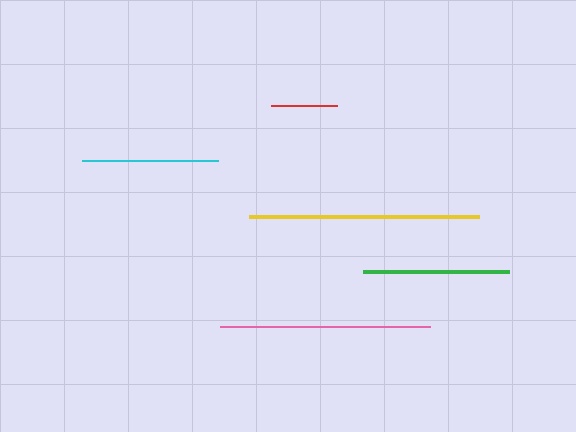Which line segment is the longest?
The yellow line is the longest at approximately 230 pixels.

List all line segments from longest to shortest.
From longest to shortest: yellow, pink, green, cyan, red.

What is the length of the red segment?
The red segment is approximately 66 pixels long.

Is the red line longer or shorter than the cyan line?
The cyan line is longer than the red line.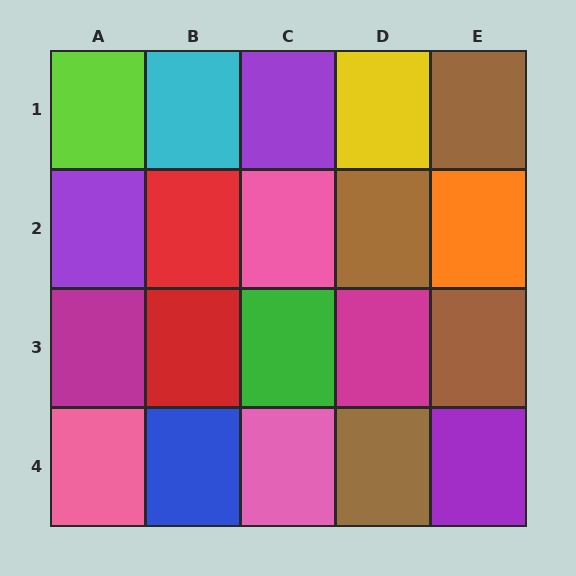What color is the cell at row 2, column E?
Orange.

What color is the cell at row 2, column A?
Purple.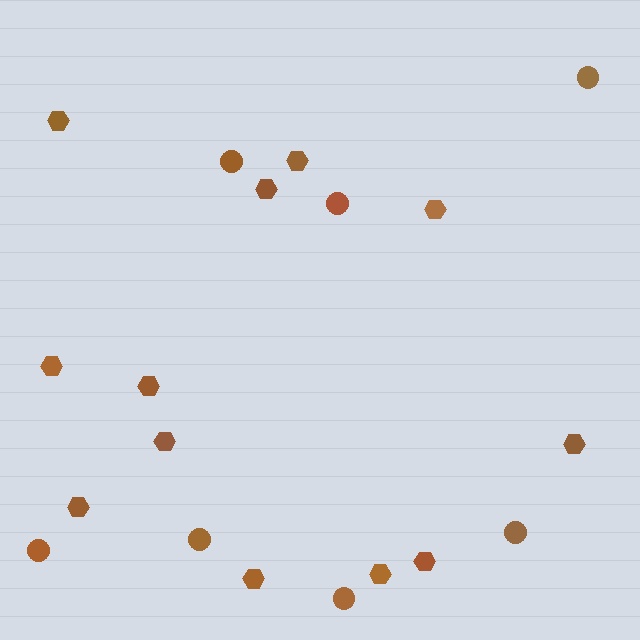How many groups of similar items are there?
There are 2 groups: one group of circles (7) and one group of hexagons (12).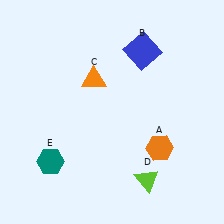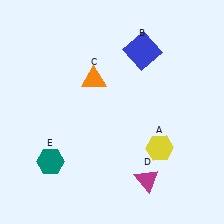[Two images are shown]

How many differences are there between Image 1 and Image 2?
There are 2 differences between the two images.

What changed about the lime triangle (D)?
In Image 1, D is lime. In Image 2, it changed to magenta.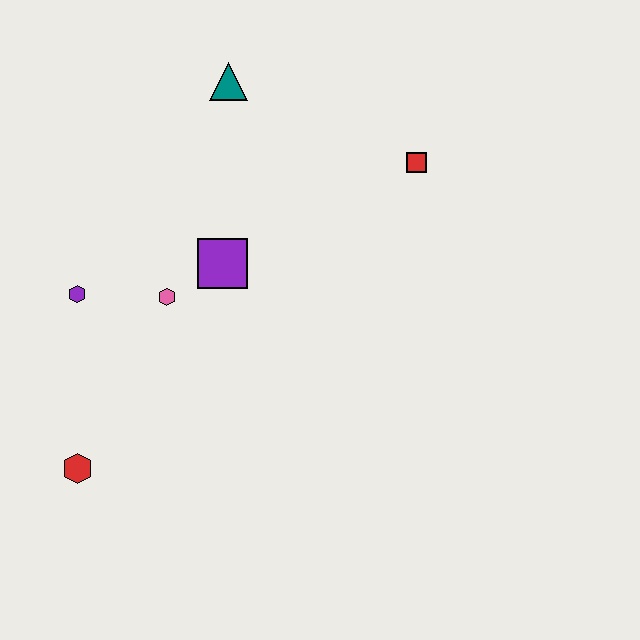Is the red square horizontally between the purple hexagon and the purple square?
No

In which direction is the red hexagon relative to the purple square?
The red hexagon is below the purple square.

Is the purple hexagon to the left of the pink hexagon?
Yes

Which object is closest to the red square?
The teal triangle is closest to the red square.